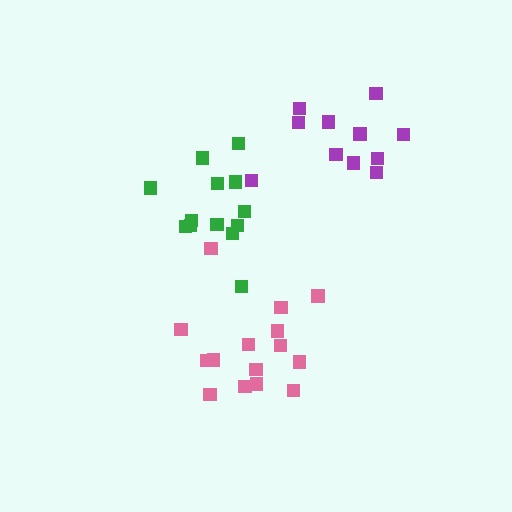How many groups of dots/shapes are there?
There are 3 groups.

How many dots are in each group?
Group 1: 12 dots, Group 2: 15 dots, Group 3: 13 dots (40 total).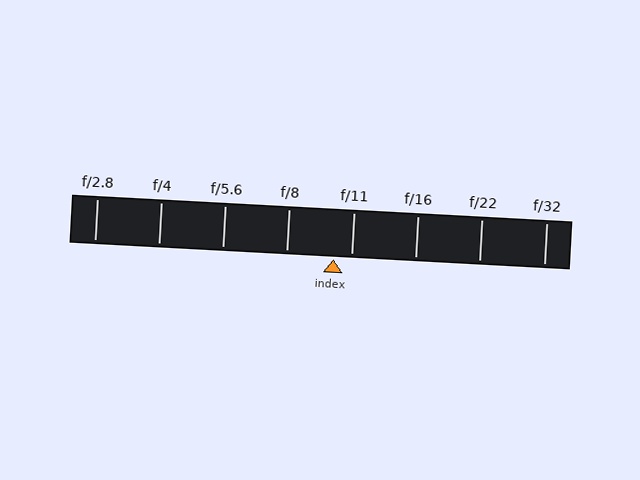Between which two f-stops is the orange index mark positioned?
The index mark is between f/8 and f/11.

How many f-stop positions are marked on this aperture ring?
There are 8 f-stop positions marked.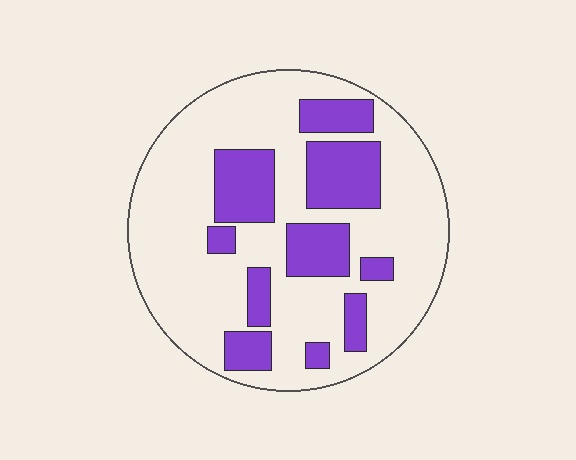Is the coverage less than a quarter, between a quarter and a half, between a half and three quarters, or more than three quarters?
Between a quarter and a half.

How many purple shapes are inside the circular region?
10.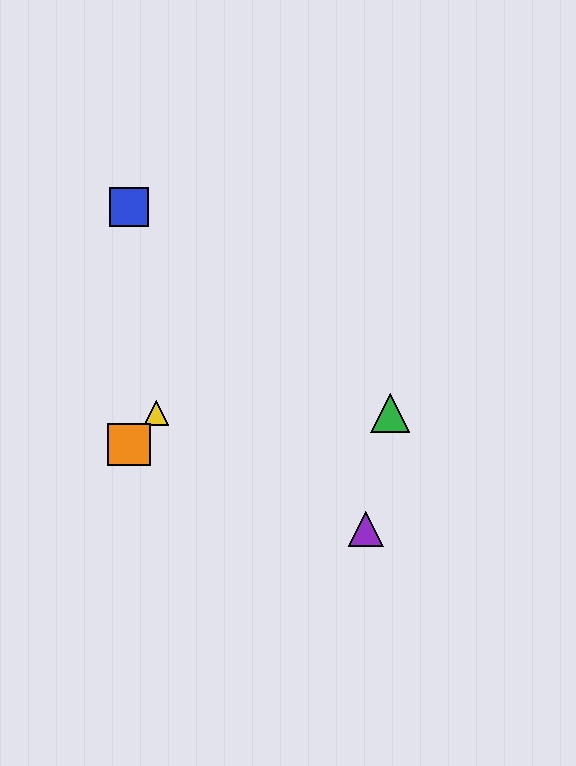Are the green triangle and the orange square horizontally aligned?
No, the green triangle is at y≈413 and the orange square is at y≈445.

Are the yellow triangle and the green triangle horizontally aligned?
Yes, both are at y≈413.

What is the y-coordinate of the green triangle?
The green triangle is at y≈413.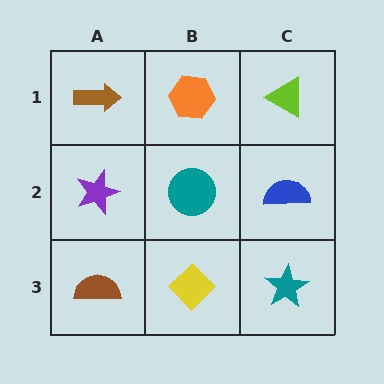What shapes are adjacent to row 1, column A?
A purple star (row 2, column A), an orange hexagon (row 1, column B).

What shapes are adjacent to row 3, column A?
A purple star (row 2, column A), a yellow diamond (row 3, column B).